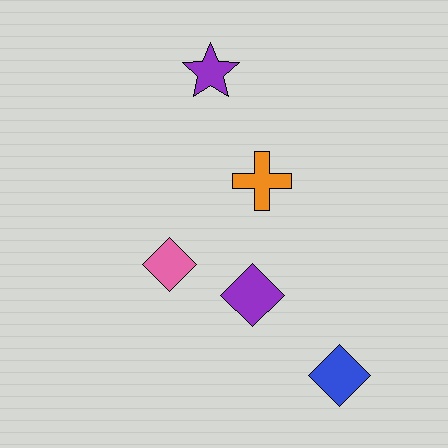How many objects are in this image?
There are 5 objects.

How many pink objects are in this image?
There is 1 pink object.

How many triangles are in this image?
There are no triangles.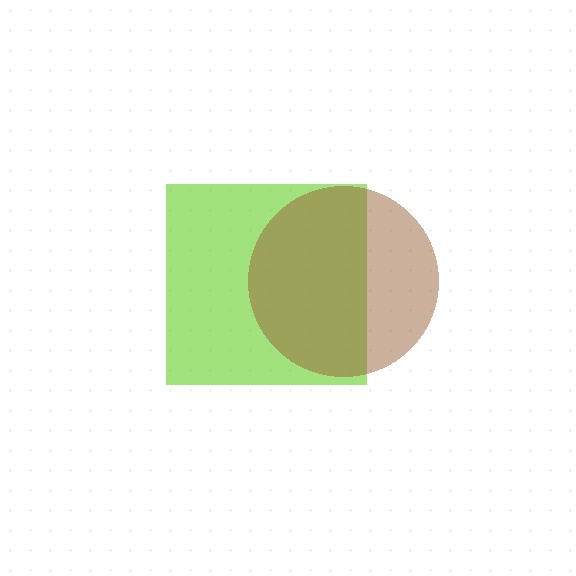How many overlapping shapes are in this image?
There are 2 overlapping shapes in the image.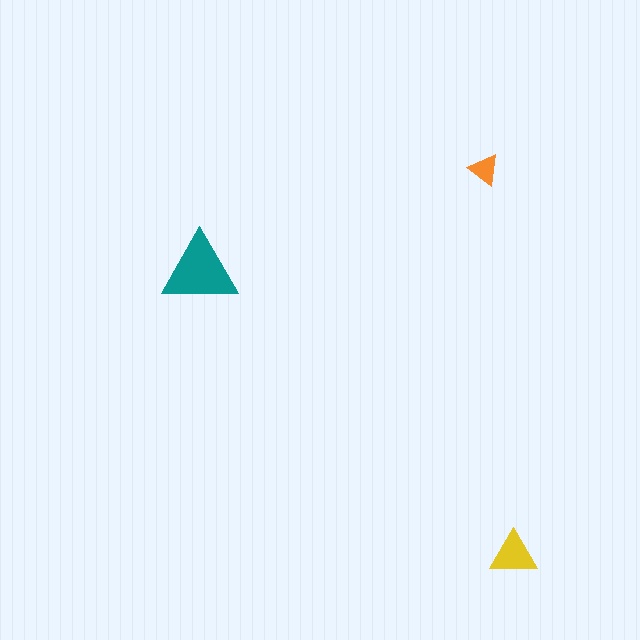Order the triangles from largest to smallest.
the teal one, the yellow one, the orange one.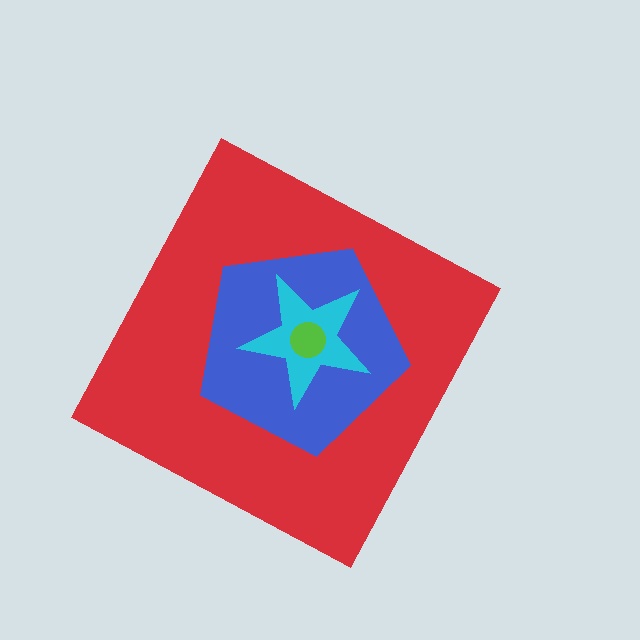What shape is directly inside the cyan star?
The lime circle.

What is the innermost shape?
The lime circle.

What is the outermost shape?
The red diamond.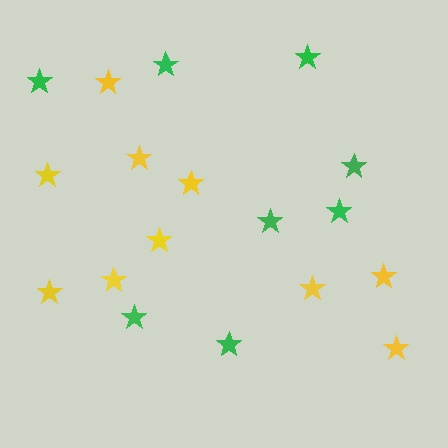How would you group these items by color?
There are 2 groups: one group of green stars (8) and one group of yellow stars (10).